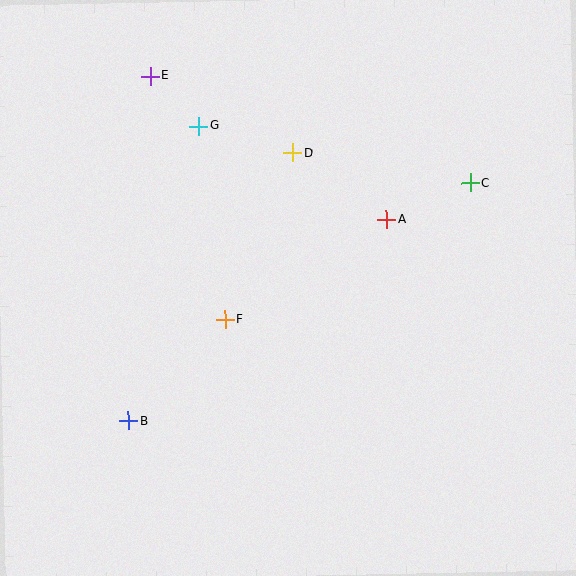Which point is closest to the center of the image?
Point F at (225, 319) is closest to the center.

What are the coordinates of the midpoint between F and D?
The midpoint between F and D is at (259, 236).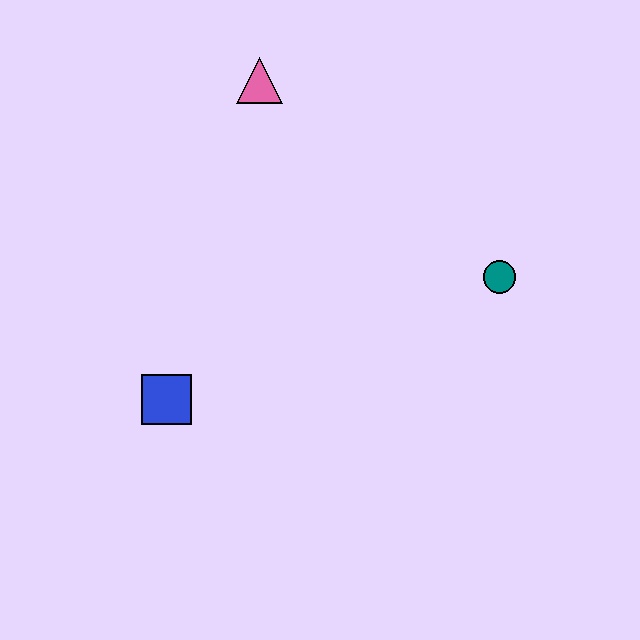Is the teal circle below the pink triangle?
Yes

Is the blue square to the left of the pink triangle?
Yes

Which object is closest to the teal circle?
The pink triangle is closest to the teal circle.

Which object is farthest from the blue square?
The teal circle is farthest from the blue square.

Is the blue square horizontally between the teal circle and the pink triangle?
No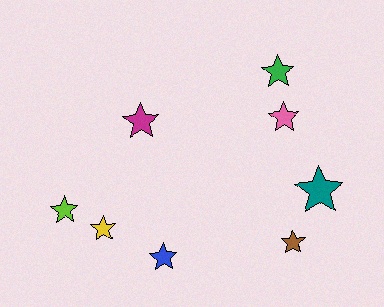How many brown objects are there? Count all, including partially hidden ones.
There is 1 brown object.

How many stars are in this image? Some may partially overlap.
There are 8 stars.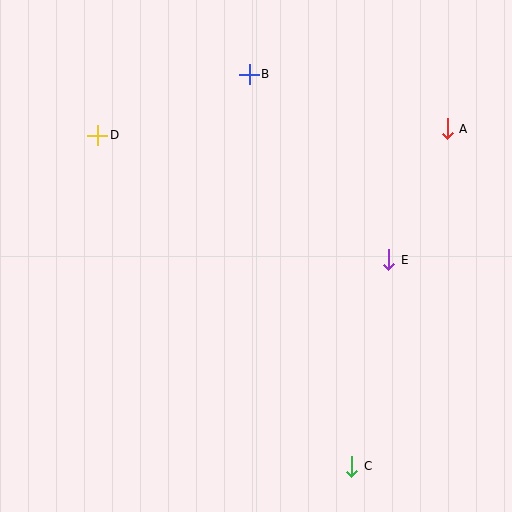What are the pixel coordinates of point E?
Point E is at (389, 260).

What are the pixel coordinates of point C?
Point C is at (352, 466).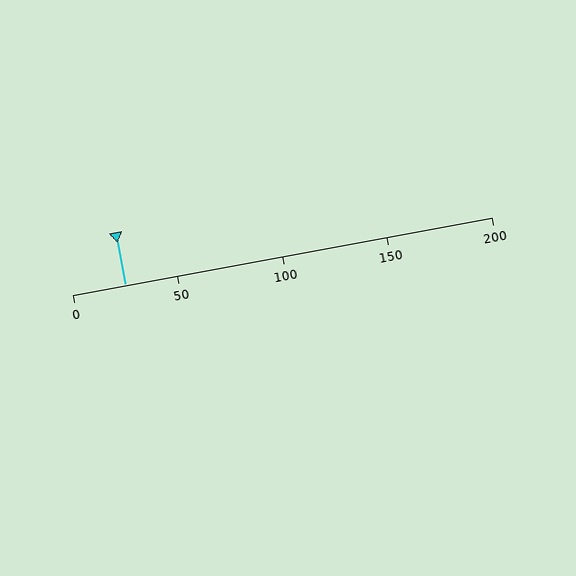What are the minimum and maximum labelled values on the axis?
The axis runs from 0 to 200.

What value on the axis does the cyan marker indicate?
The marker indicates approximately 25.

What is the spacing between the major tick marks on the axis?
The major ticks are spaced 50 apart.